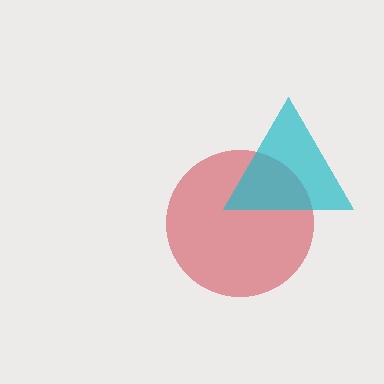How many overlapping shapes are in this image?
There are 2 overlapping shapes in the image.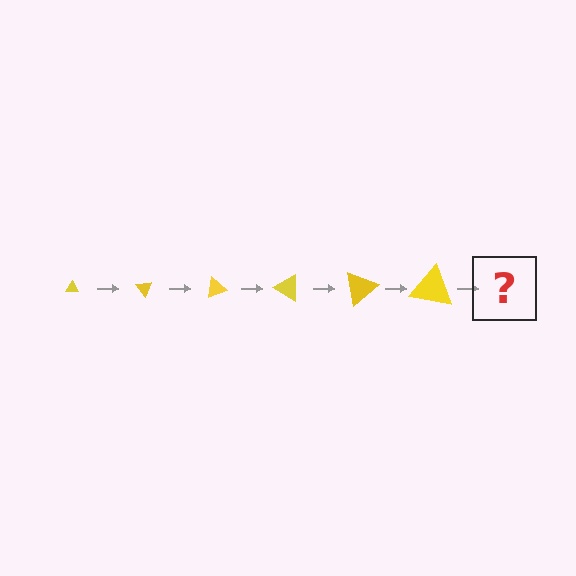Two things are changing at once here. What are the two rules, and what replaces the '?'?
The two rules are that the triangle grows larger each step and it rotates 50 degrees each step. The '?' should be a triangle, larger than the previous one and rotated 300 degrees from the start.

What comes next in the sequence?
The next element should be a triangle, larger than the previous one and rotated 300 degrees from the start.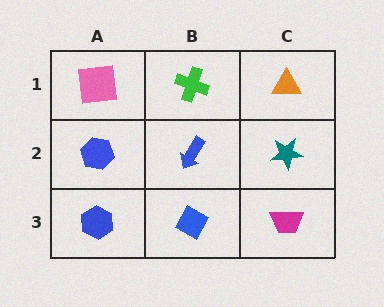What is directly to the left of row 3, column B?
A blue hexagon.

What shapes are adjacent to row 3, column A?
A blue hexagon (row 2, column A), a blue diamond (row 3, column B).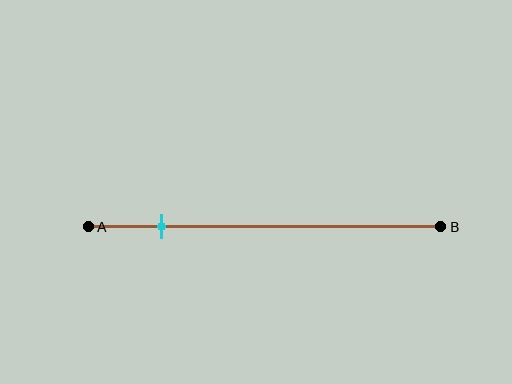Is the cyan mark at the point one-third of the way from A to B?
No, the mark is at about 20% from A, not at the 33% one-third point.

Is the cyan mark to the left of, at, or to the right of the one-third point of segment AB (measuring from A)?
The cyan mark is to the left of the one-third point of segment AB.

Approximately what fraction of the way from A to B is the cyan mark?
The cyan mark is approximately 20% of the way from A to B.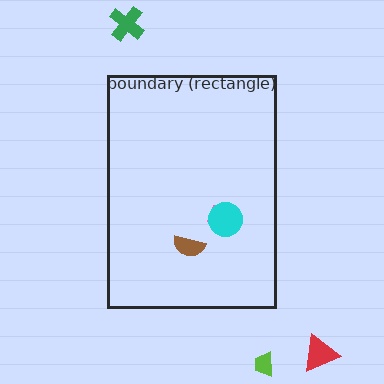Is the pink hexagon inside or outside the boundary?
Inside.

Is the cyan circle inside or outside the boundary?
Inside.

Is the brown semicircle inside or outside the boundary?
Inside.